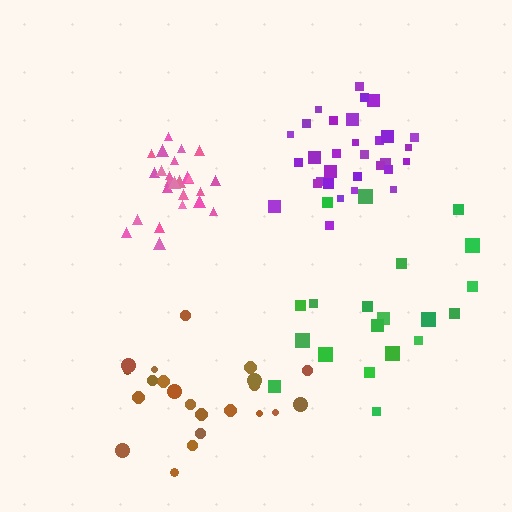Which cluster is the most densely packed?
Pink.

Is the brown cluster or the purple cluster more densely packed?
Purple.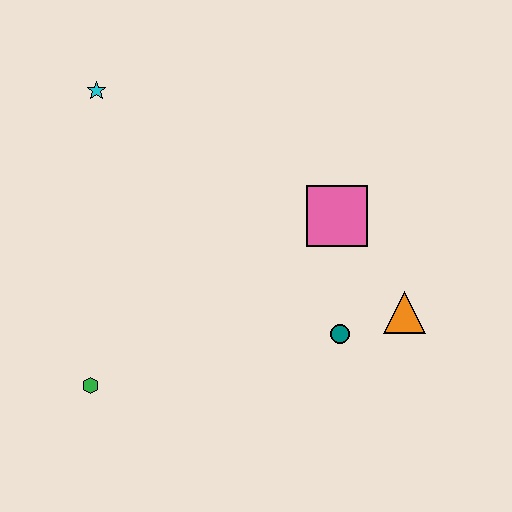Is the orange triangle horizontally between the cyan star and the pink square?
No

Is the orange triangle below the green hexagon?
No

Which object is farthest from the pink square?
The green hexagon is farthest from the pink square.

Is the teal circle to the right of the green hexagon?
Yes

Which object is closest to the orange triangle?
The teal circle is closest to the orange triangle.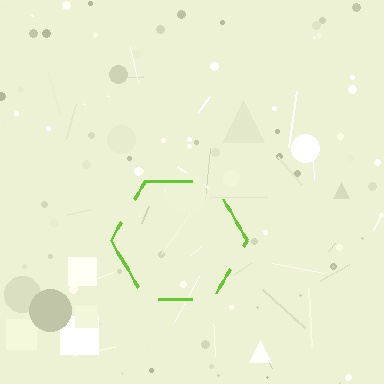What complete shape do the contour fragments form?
The contour fragments form a hexagon.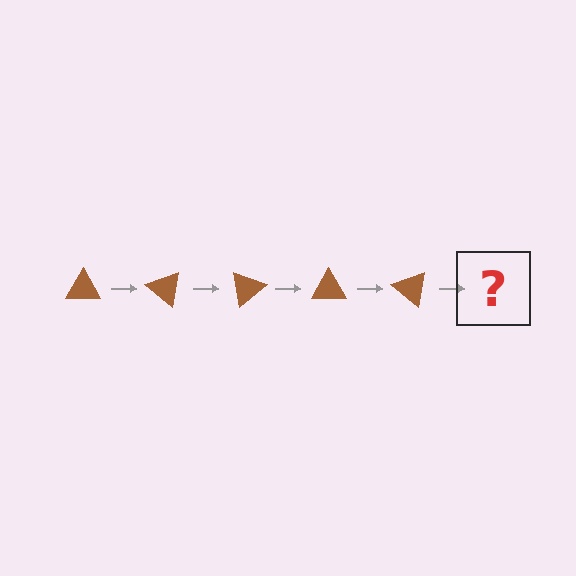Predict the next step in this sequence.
The next step is a brown triangle rotated 200 degrees.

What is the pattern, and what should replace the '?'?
The pattern is that the triangle rotates 40 degrees each step. The '?' should be a brown triangle rotated 200 degrees.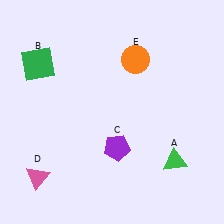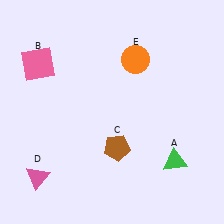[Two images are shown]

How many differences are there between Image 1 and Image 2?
There are 2 differences between the two images.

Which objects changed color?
B changed from green to pink. C changed from purple to brown.